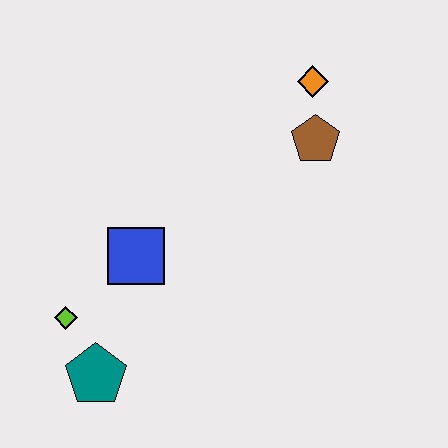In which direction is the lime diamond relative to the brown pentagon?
The lime diamond is to the left of the brown pentagon.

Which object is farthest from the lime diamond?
The orange diamond is farthest from the lime diamond.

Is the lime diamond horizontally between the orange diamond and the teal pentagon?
No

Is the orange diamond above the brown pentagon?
Yes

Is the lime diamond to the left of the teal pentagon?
Yes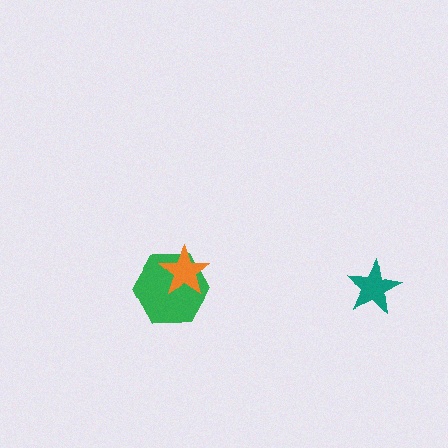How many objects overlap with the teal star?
0 objects overlap with the teal star.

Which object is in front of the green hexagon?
The orange star is in front of the green hexagon.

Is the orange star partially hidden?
No, no other shape covers it.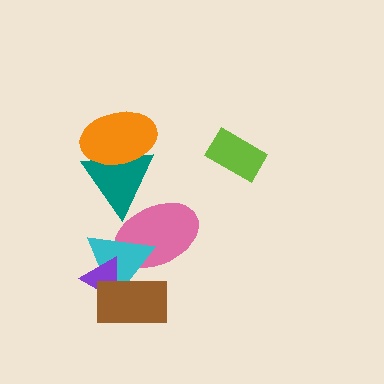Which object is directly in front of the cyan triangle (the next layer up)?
The purple triangle is directly in front of the cyan triangle.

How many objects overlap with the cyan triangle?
3 objects overlap with the cyan triangle.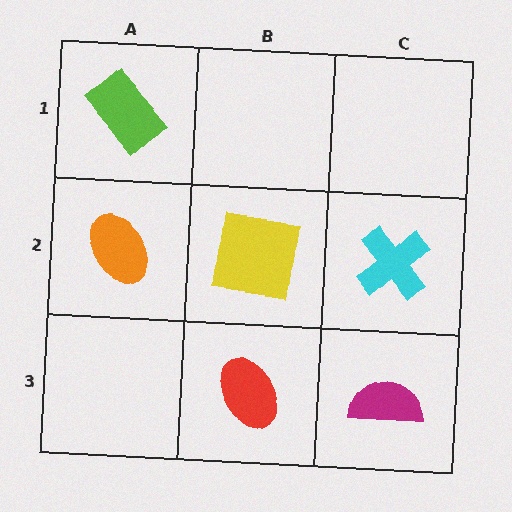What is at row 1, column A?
A lime rectangle.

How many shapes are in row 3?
2 shapes.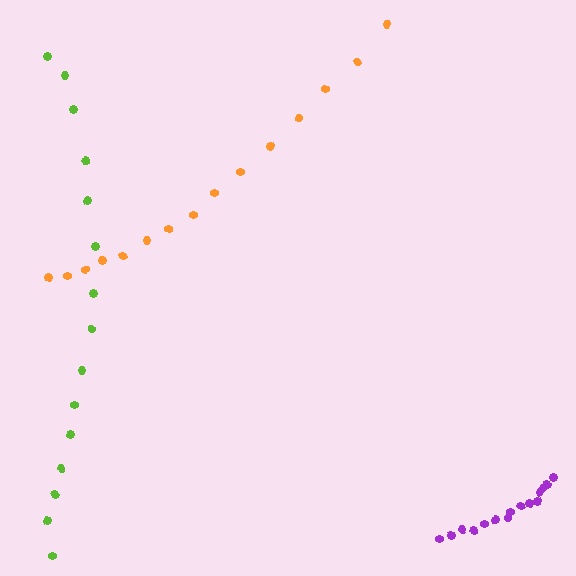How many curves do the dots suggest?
There are 3 distinct paths.